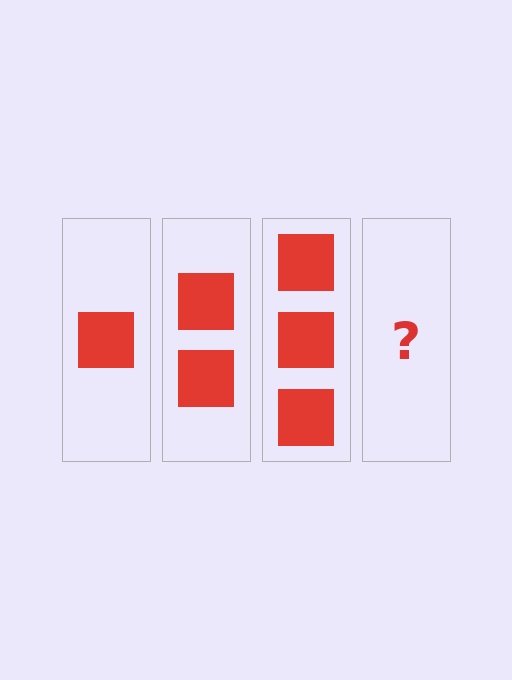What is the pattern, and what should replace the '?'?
The pattern is that each step adds one more square. The '?' should be 4 squares.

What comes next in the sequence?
The next element should be 4 squares.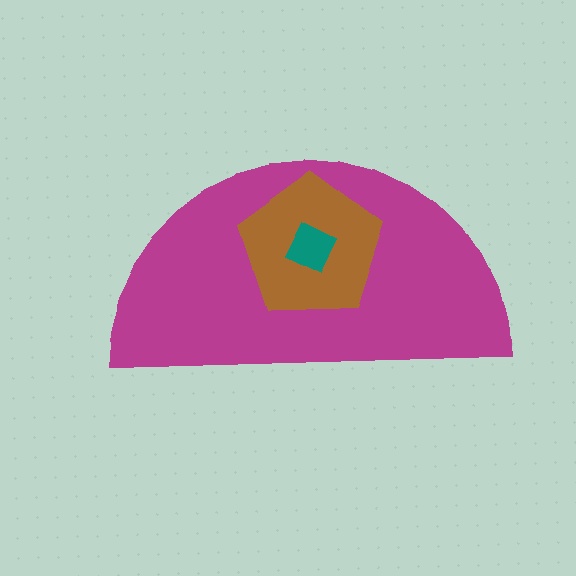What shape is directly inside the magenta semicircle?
The brown pentagon.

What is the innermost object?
The teal square.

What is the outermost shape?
The magenta semicircle.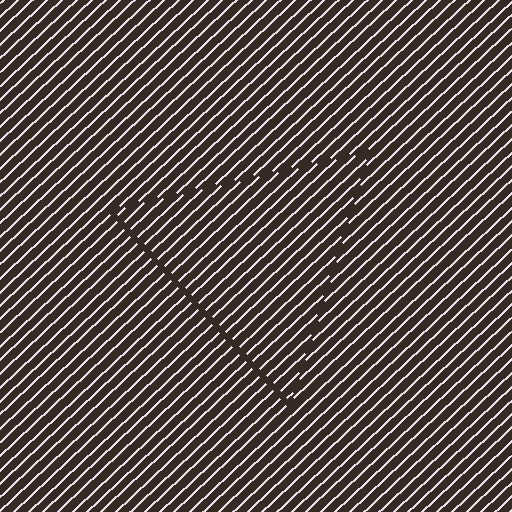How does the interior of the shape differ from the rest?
The interior of the shape contains the same grating, shifted by half a period — the contour is defined by the phase discontinuity where line-ends from the inner and outer gratings abut.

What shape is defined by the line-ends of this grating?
An illusory triangle. The interior of the shape contains the same grating, shifted by half a period — the contour is defined by the phase discontinuity where line-ends from the inner and outer gratings abut.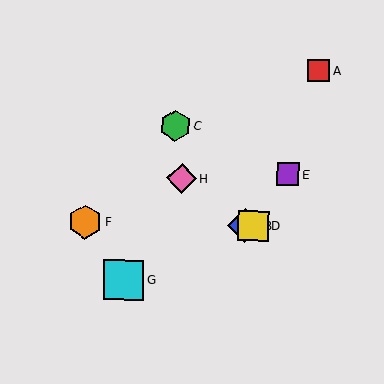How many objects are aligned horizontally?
3 objects (B, D, F) are aligned horizontally.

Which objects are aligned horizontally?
Objects B, D, F are aligned horizontally.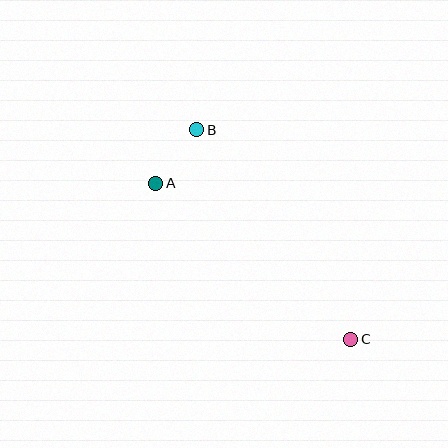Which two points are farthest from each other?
Points B and C are farthest from each other.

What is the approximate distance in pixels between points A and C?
The distance between A and C is approximately 250 pixels.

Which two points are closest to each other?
Points A and B are closest to each other.